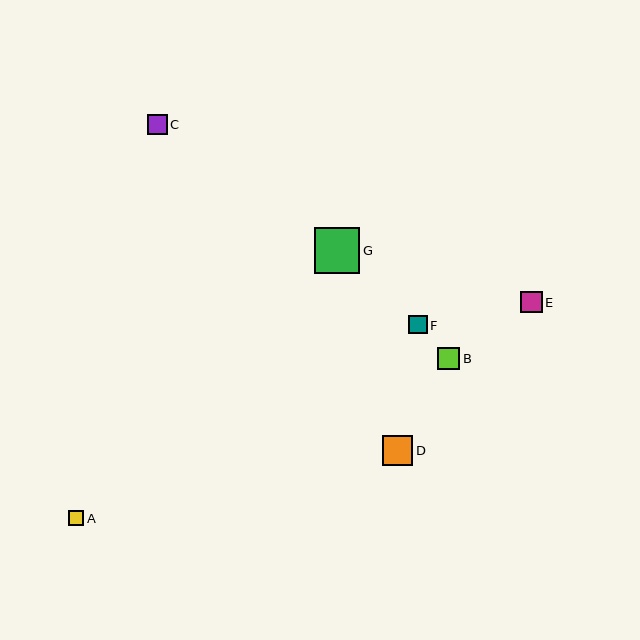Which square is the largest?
Square G is the largest with a size of approximately 45 pixels.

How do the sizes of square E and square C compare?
Square E and square C are approximately the same size.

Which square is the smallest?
Square A is the smallest with a size of approximately 15 pixels.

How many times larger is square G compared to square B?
Square G is approximately 2.1 times the size of square B.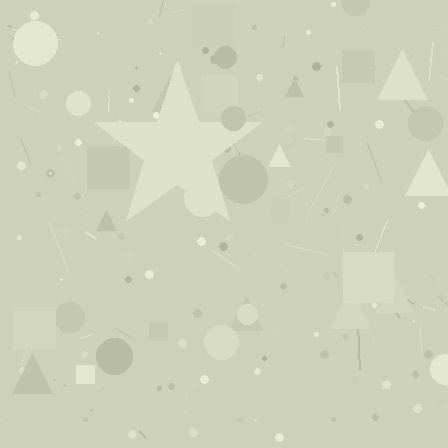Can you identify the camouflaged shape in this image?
The camouflaged shape is a star.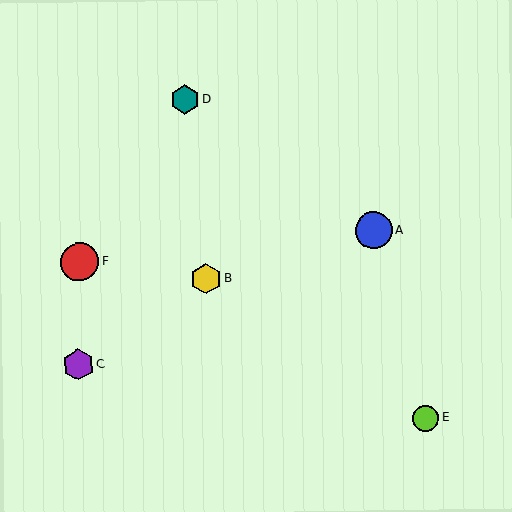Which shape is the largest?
The red circle (labeled F) is the largest.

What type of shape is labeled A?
Shape A is a blue circle.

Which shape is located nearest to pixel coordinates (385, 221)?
The blue circle (labeled A) at (373, 231) is nearest to that location.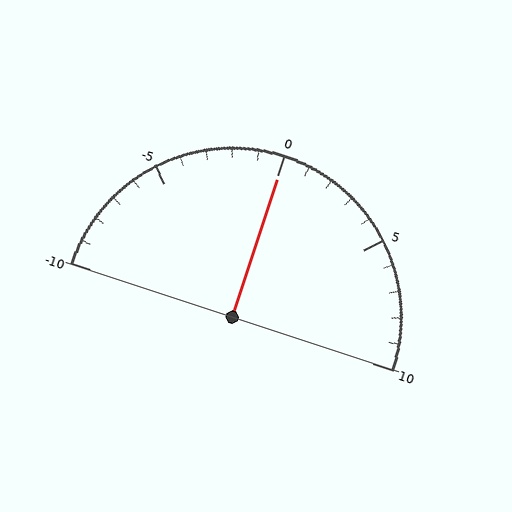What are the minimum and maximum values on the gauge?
The gauge ranges from -10 to 10.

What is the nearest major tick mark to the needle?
The nearest major tick mark is 0.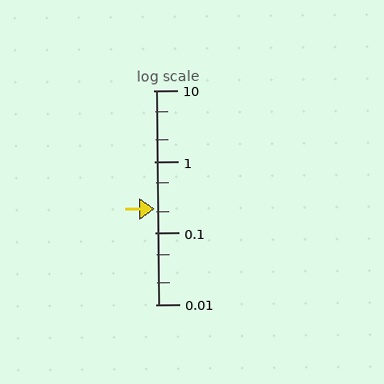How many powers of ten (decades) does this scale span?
The scale spans 3 decades, from 0.01 to 10.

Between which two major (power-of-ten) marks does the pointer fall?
The pointer is between 0.1 and 1.